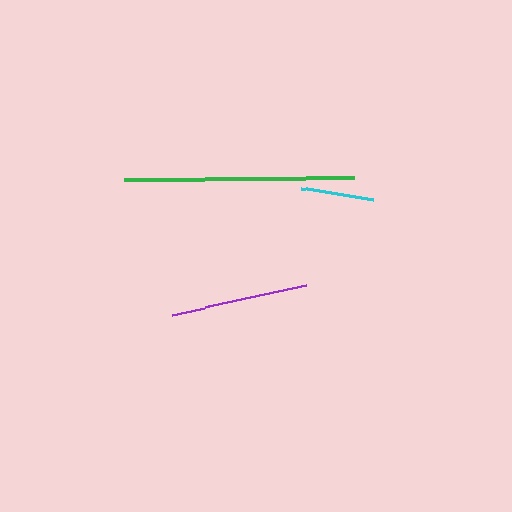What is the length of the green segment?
The green segment is approximately 231 pixels long.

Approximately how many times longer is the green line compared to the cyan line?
The green line is approximately 3.2 times the length of the cyan line.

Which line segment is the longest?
The green line is the longest at approximately 231 pixels.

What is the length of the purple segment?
The purple segment is approximately 138 pixels long.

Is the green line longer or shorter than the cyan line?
The green line is longer than the cyan line.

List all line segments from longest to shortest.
From longest to shortest: green, purple, cyan.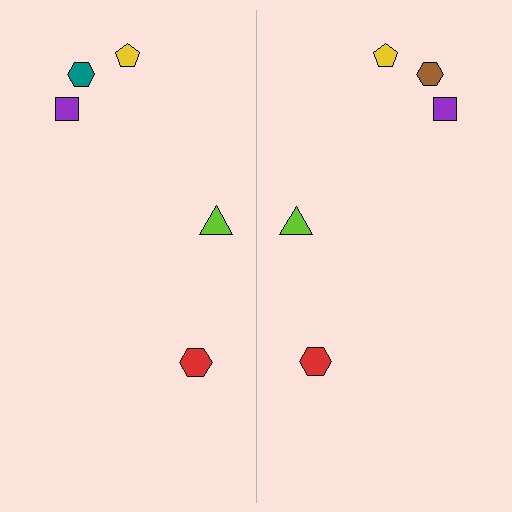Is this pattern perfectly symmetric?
No, the pattern is not perfectly symmetric. The brown hexagon on the right side breaks the symmetry — its mirror counterpart is teal.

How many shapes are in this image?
There are 10 shapes in this image.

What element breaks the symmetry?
The brown hexagon on the right side breaks the symmetry — its mirror counterpart is teal.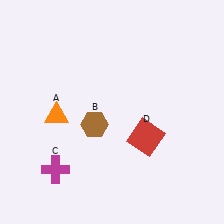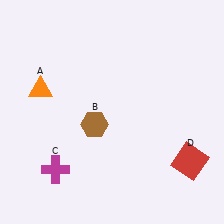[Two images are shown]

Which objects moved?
The objects that moved are: the orange triangle (A), the red square (D).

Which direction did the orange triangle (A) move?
The orange triangle (A) moved up.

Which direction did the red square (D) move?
The red square (D) moved right.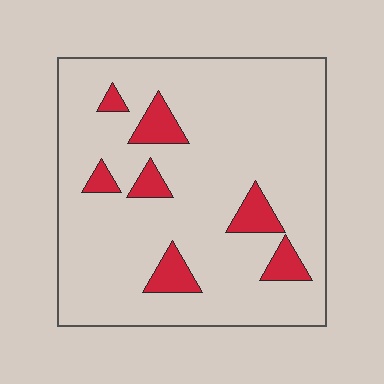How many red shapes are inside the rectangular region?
7.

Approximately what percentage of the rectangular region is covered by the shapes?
Approximately 10%.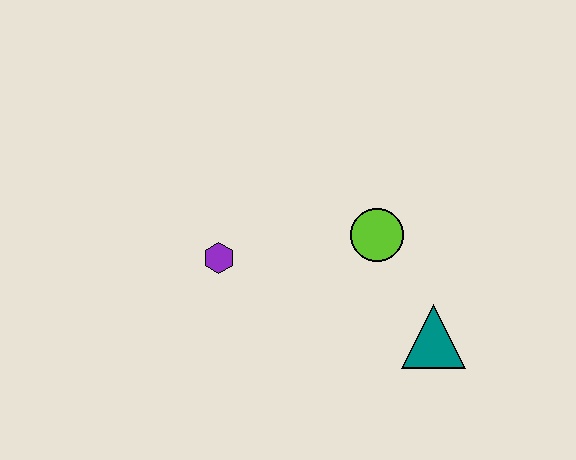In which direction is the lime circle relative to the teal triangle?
The lime circle is above the teal triangle.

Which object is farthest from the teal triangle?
The purple hexagon is farthest from the teal triangle.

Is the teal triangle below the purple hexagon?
Yes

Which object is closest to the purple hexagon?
The lime circle is closest to the purple hexagon.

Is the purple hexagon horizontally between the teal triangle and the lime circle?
No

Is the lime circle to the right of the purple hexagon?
Yes